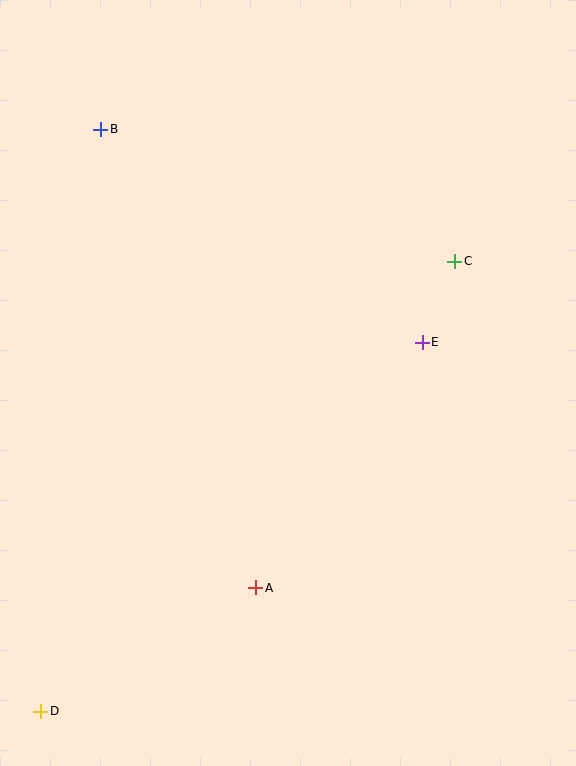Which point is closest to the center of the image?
Point E at (422, 342) is closest to the center.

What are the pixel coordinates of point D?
Point D is at (41, 711).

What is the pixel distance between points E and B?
The distance between E and B is 386 pixels.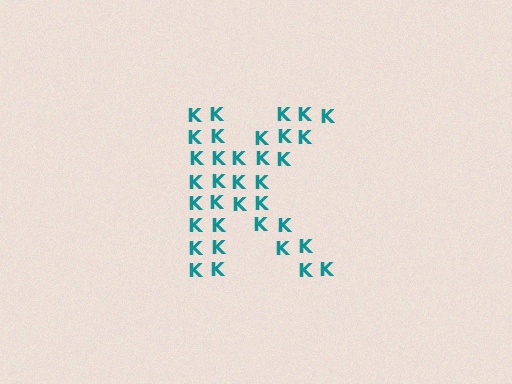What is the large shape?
The large shape is the letter K.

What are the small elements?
The small elements are letter K's.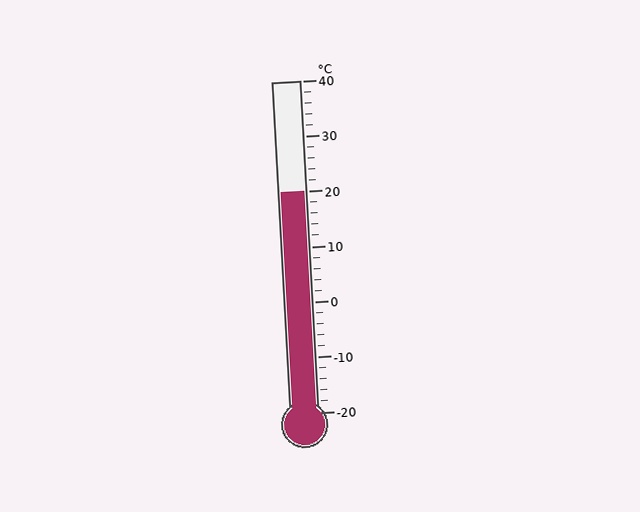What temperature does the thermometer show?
The thermometer shows approximately 20°C.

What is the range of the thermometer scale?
The thermometer scale ranges from -20°C to 40°C.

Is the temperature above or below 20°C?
The temperature is at 20°C.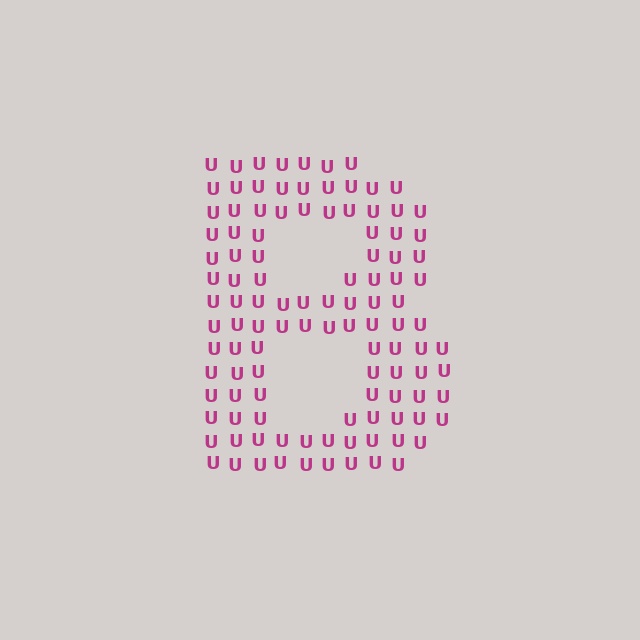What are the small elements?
The small elements are letter U's.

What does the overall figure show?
The overall figure shows the letter B.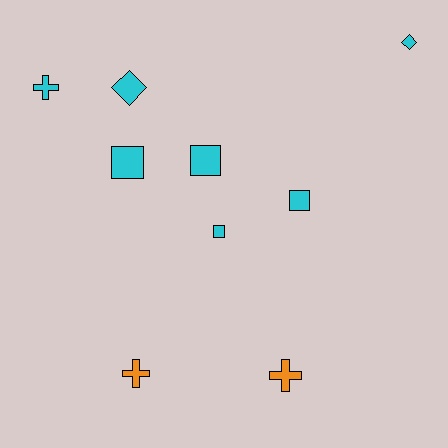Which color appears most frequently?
Cyan, with 7 objects.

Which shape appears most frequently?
Square, with 4 objects.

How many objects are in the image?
There are 9 objects.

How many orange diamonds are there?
There are no orange diamonds.